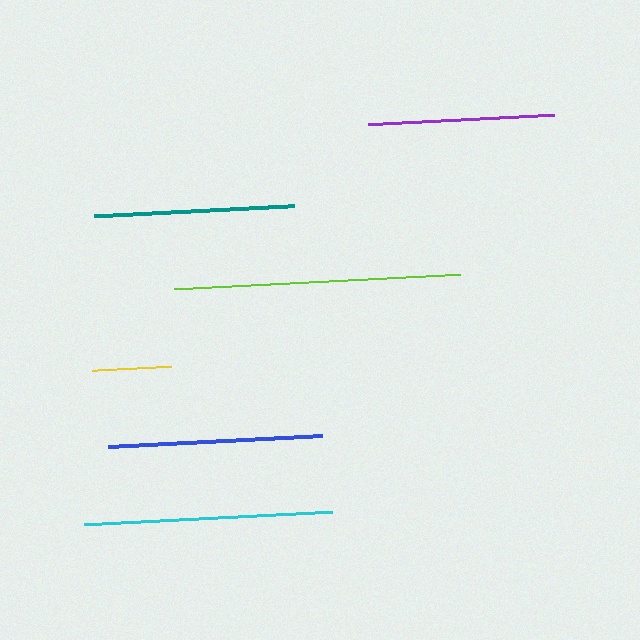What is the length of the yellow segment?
The yellow segment is approximately 79 pixels long.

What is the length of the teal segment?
The teal segment is approximately 199 pixels long.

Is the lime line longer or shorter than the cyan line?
The lime line is longer than the cyan line.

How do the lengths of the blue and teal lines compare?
The blue and teal lines are approximately the same length.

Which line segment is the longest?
The lime line is the longest at approximately 286 pixels.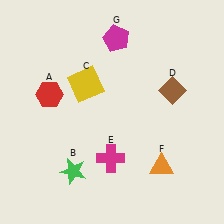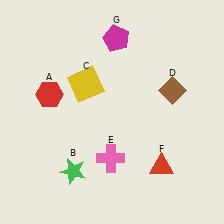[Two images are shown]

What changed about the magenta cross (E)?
In Image 1, E is magenta. In Image 2, it changed to pink.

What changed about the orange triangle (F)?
In Image 1, F is orange. In Image 2, it changed to red.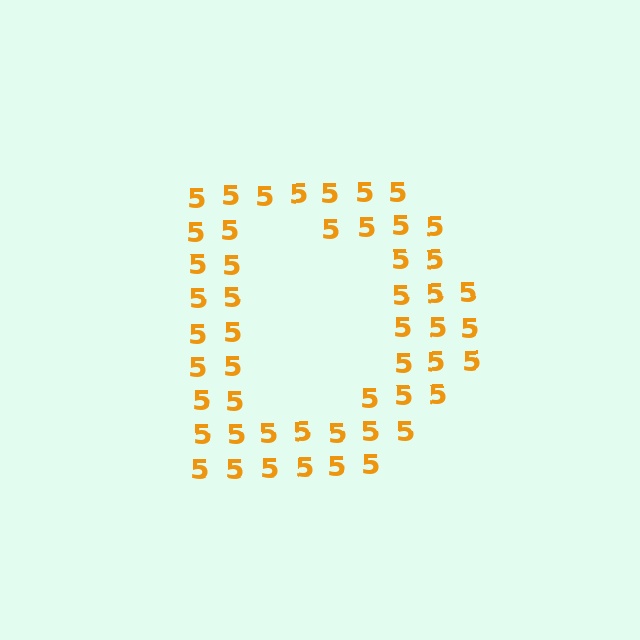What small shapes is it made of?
It is made of small digit 5's.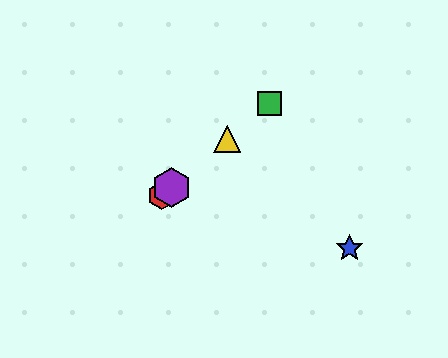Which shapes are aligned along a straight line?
The red hexagon, the green square, the yellow triangle, the purple hexagon are aligned along a straight line.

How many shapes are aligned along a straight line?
4 shapes (the red hexagon, the green square, the yellow triangle, the purple hexagon) are aligned along a straight line.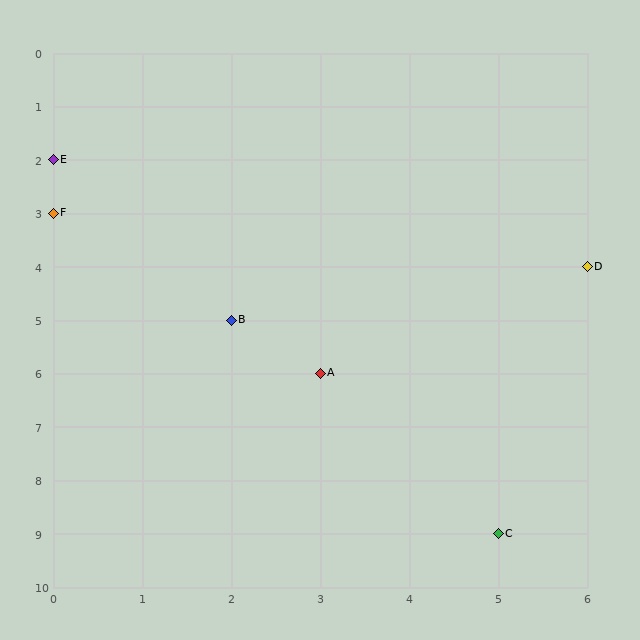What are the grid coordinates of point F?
Point F is at grid coordinates (0, 3).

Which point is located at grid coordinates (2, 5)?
Point B is at (2, 5).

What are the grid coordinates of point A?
Point A is at grid coordinates (3, 6).